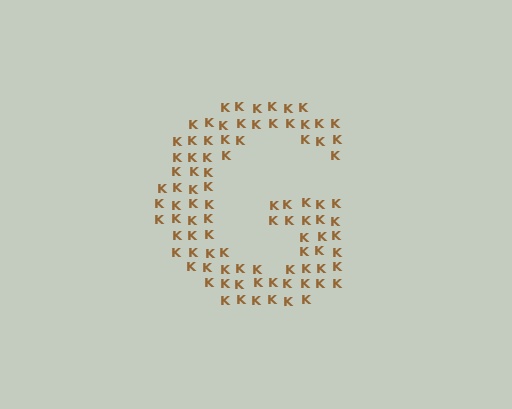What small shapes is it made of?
It is made of small letter K's.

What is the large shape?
The large shape is the letter G.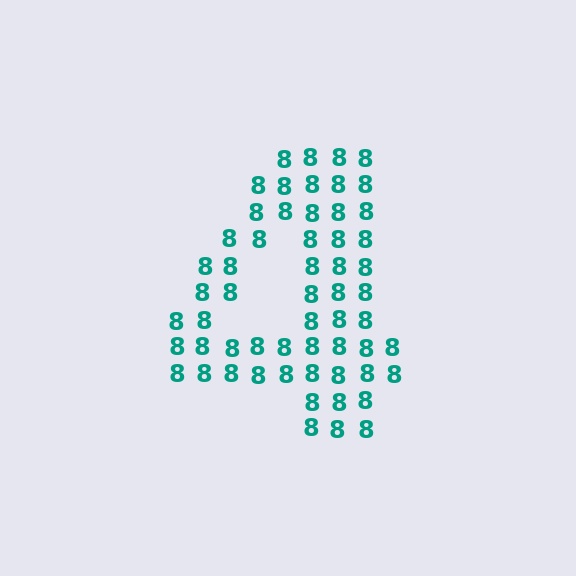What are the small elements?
The small elements are digit 8's.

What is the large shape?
The large shape is the digit 4.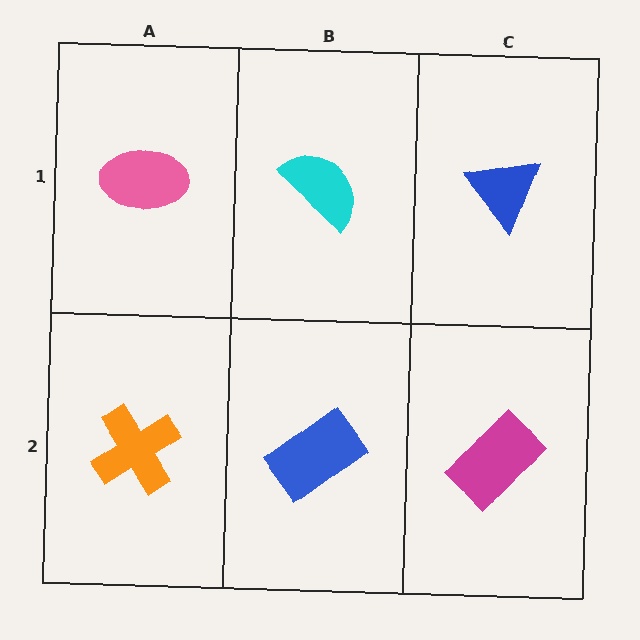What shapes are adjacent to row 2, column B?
A cyan semicircle (row 1, column B), an orange cross (row 2, column A), a magenta rectangle (row 2, column C).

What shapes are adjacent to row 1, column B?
A blue rectangle (row 2, column B), a pink ellipse (row 1, column A), a blue triangle (row 1, column C).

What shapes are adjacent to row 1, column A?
An orange cross (row 2, column A), a cyan semicircle (row 1, column B).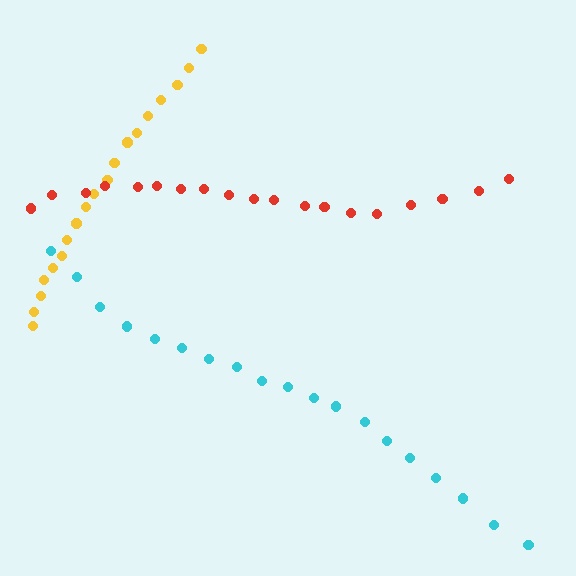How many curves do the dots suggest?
There are 3 distinct paths.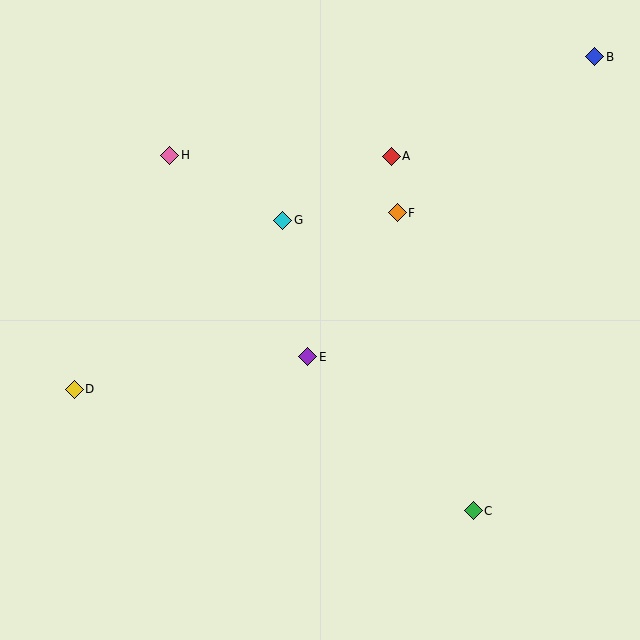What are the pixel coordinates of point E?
Point E is at (308, 357).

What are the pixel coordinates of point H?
Point H is at (170, 155).